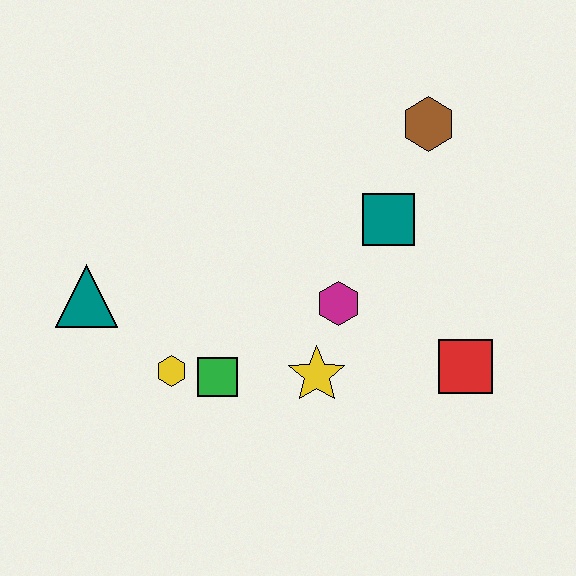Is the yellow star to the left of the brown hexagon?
Yes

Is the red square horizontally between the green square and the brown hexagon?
No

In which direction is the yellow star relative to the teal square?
The yellow star is below the teal square.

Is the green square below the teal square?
Yes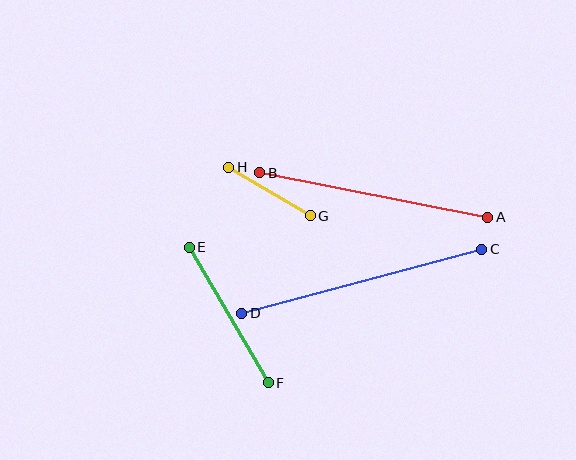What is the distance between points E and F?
The distance is approximately 157 pixels.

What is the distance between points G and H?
The distance is approximately 95 pixels.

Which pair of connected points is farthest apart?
Points C and D are farthest apart.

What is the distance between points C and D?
The distance is approximately 249 pixels.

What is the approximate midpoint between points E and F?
The midpoint is at approximately (229, 315) pixels.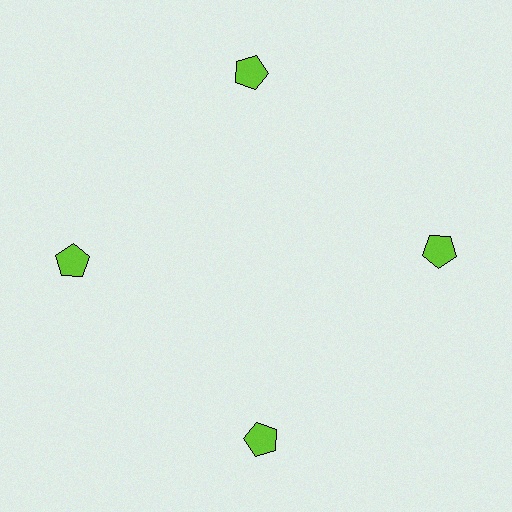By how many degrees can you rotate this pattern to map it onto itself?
The pattern maps onto itself every 90 degrees of rotation.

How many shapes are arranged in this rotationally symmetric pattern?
There are 4 shapes, arranged in 4 groups of 1.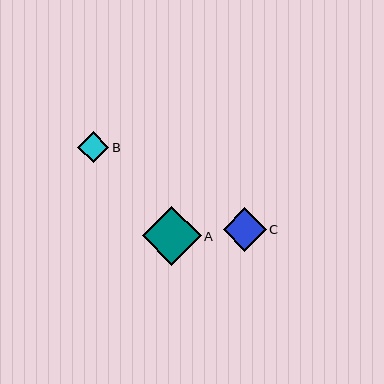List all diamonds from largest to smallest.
From largest to smallest: A, C, B.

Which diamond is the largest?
Diamond A is the largest with a size of approximately 59 pixels.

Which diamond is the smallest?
Diamond B is the smallest with a size of approximately 31 pixels.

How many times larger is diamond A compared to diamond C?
Diamond A is approximately 1.4 times the size of diamond C.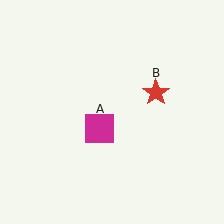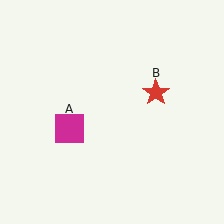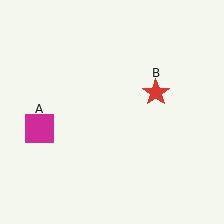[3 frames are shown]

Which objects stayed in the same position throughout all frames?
Red star (object B) remained stationary.